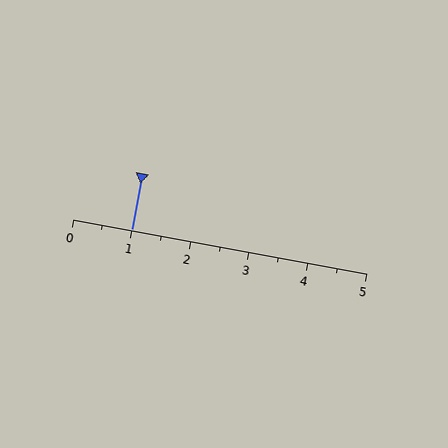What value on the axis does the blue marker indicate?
The marker indicates approximately 1.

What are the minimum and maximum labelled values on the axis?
The axis runs from 0 to 5.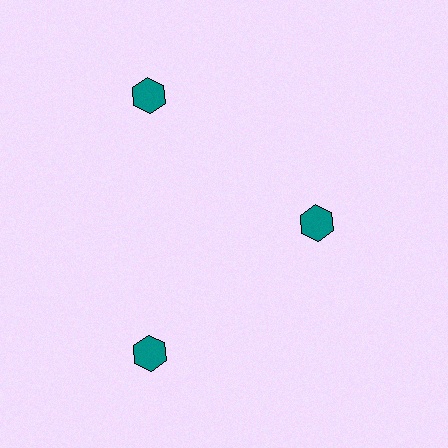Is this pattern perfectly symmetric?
No. The 3 teal hexagons are arranged in a ring, but one element near the 3 o'clock position is pulled inward toward the center, breaking the 3-fold rotational symmetry.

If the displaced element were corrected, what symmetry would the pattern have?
It would have 3-fold rotational symmetry — the pattern would map onto itself every 120 degrees.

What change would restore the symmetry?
The symmetry would be restored by moving it outward, back onto the ring so that all 3 hexagons sit at equal angles and equal distance from the center.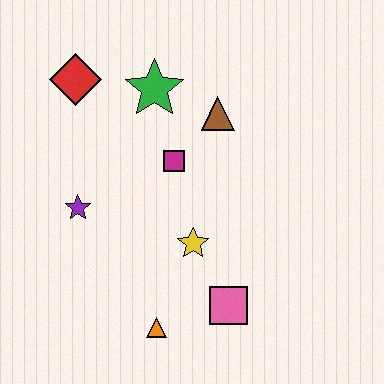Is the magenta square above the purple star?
Yes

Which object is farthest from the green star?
The orange triangle is farthest from the green star.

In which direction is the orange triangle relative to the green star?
The orange triangle is below the green star.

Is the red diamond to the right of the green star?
No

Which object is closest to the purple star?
The magenta square is closest to the purple star.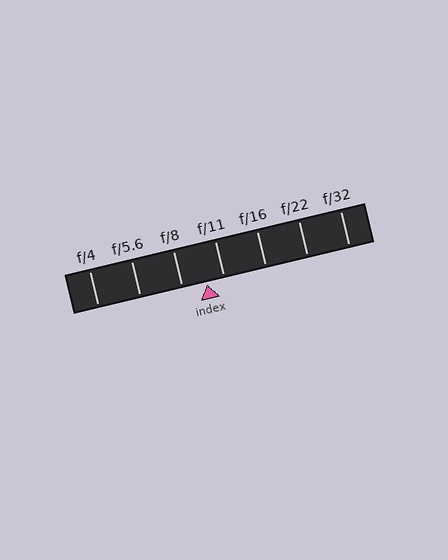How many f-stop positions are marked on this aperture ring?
There are 7 f-stop positions marked.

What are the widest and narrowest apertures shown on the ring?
The widest aperture shown is f/4 and the narrowest is f/32.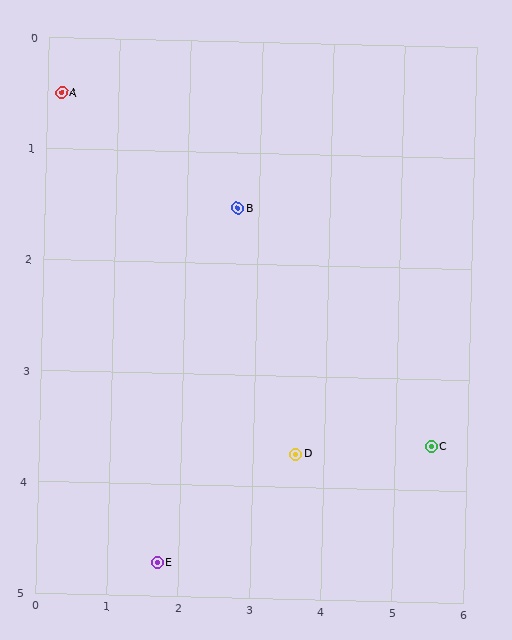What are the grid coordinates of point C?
Point C is at approximately (5.5, 3.6).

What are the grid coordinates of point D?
Point D is at approximately (3.6, 3.7).